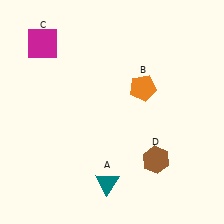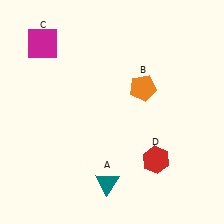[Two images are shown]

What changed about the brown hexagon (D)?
In Image 1, D is brown. In Image 2, it changed to red.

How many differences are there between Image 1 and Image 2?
There is 1 difference between the two images.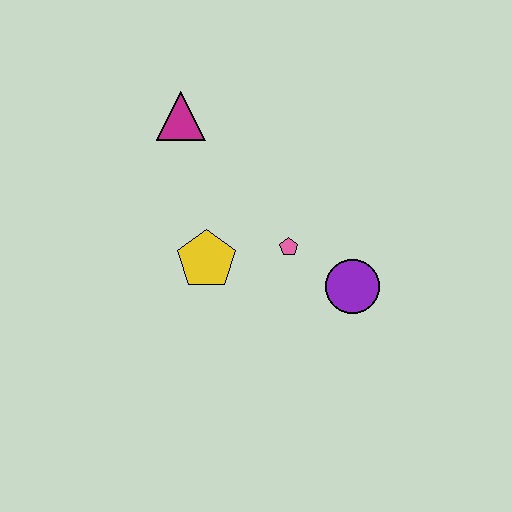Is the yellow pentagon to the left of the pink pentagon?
Yes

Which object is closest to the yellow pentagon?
The pink pentagon is closest to the yellow pentagon.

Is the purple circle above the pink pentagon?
No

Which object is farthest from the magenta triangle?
The purple circle is farthest from the magenta triangle.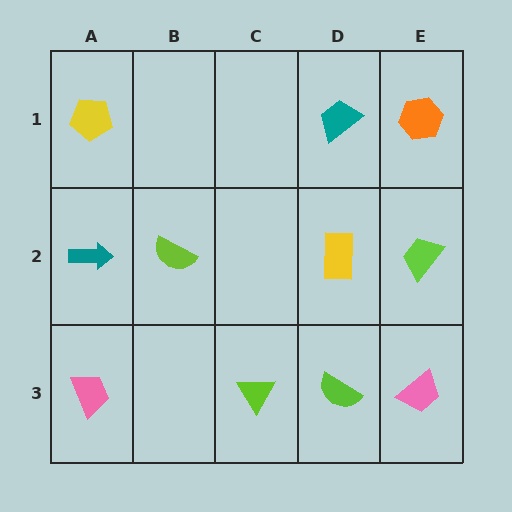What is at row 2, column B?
A lime semicircle.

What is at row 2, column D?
A yellow rectangle.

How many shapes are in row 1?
3 shapes.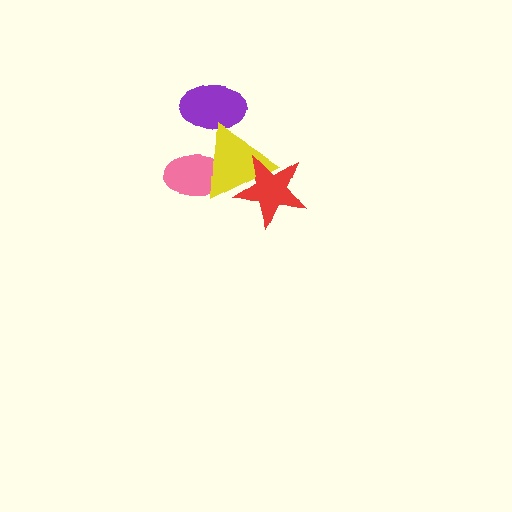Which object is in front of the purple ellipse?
The yellow triangle is in front of the purple ellipse.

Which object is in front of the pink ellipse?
The yellow triangle is in front of the pink ellipse.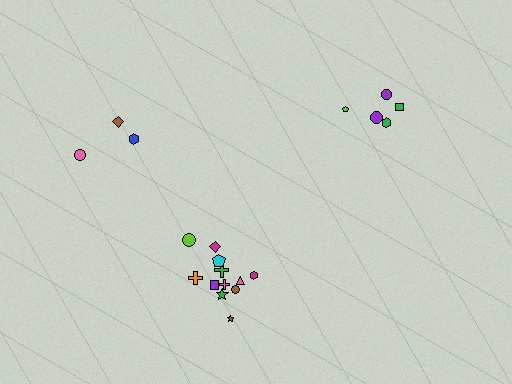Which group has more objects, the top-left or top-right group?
The top-right group.